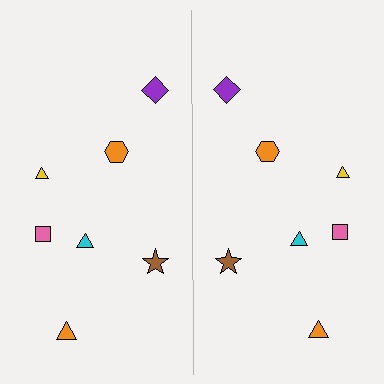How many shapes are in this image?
There are 14 shapes in this image.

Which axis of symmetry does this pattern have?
The pattern has a vertical axis of symmetry running through the center of the image.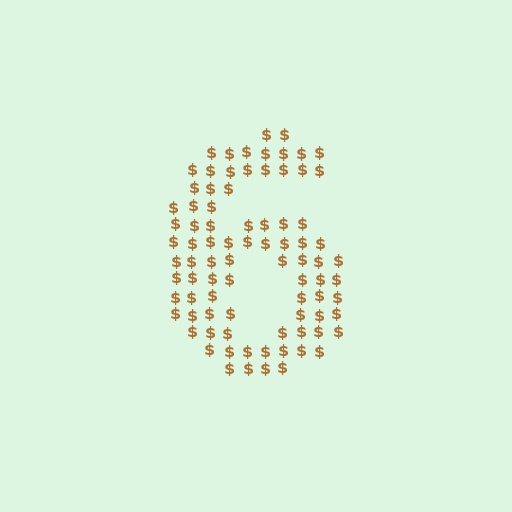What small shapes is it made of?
It is made of small dollar signs.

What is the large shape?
The large shape is the digit 6.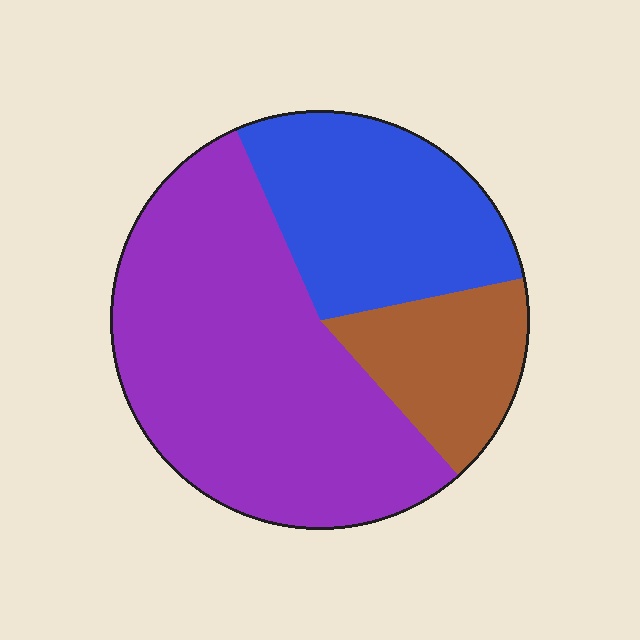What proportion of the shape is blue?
Blue takes up about one quarter (1/4) of the shape.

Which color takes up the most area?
Purple, at roughly 55%.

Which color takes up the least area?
Brown, at roughly 15%.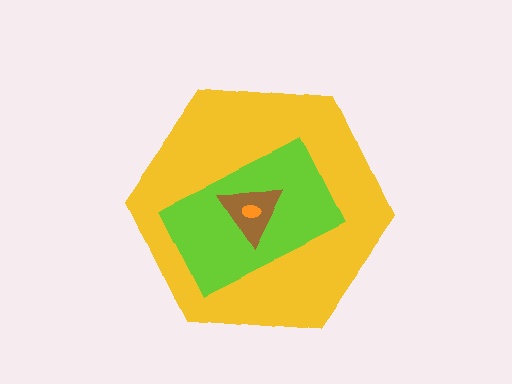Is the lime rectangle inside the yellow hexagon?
Yes.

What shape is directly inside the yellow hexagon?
The lime rectangle.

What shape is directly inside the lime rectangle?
The brown triangle.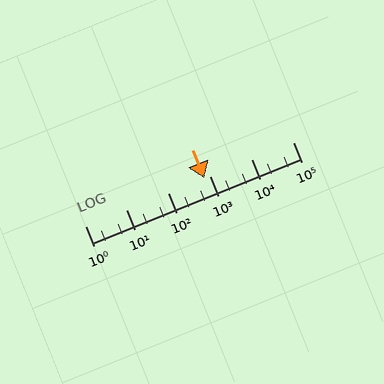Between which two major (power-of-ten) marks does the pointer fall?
The pointer is between 100 and 1000.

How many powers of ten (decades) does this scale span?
The scale spans 5 decades, from 1 to 100000.